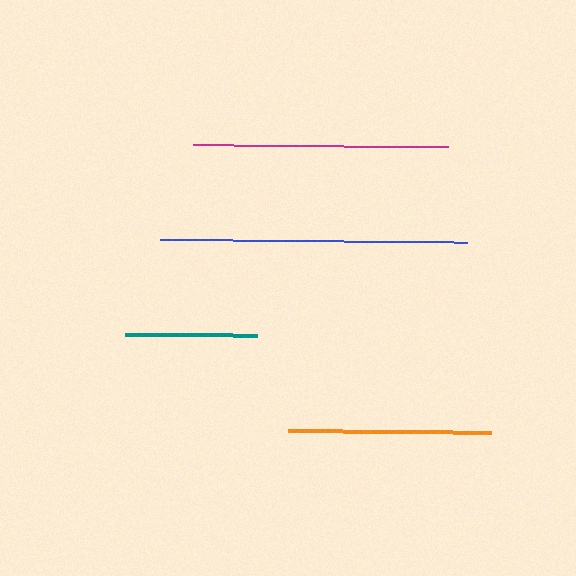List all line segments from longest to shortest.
From longest to shortest: blue, magenta, orange, teal.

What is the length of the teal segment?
The teal segment is approximately 132 pixels long.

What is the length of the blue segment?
The blue segment is approximately 307 pixels long.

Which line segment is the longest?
The blue line is the longest at approximately 307 pixels.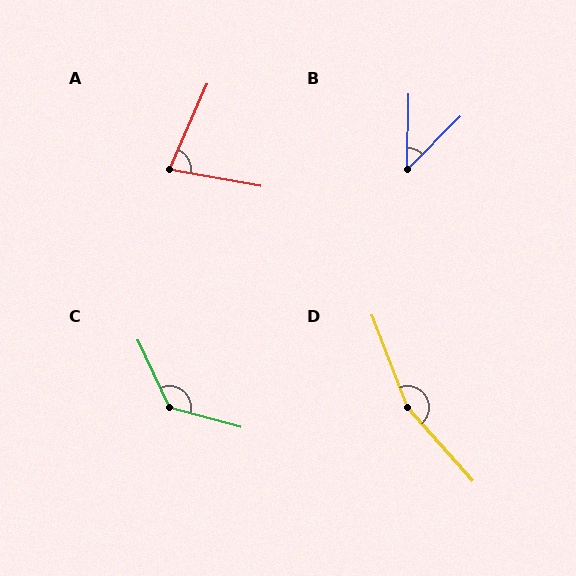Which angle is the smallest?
B, at approximately 43 degrees.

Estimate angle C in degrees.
Approximately 130 degrees.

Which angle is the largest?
D, at approximately 159 degrees.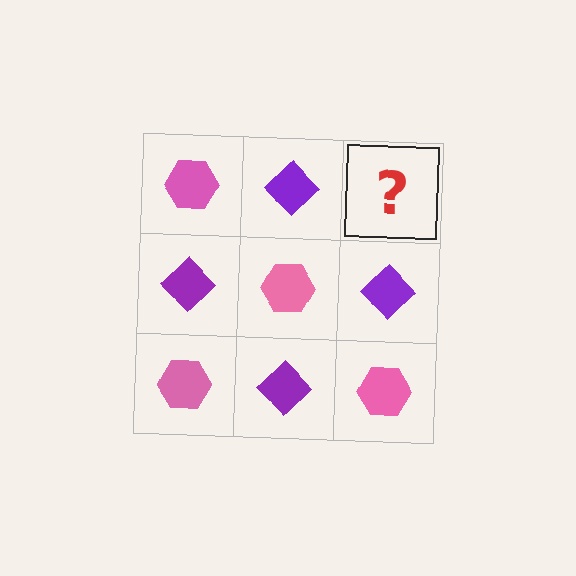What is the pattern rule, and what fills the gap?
The rule is that it alternates pink hexagon and purple diamond in a checkerboard pattern. The gap should be filled with a pink hexagon.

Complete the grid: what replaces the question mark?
The question mark should be replaced with a pink hexagon.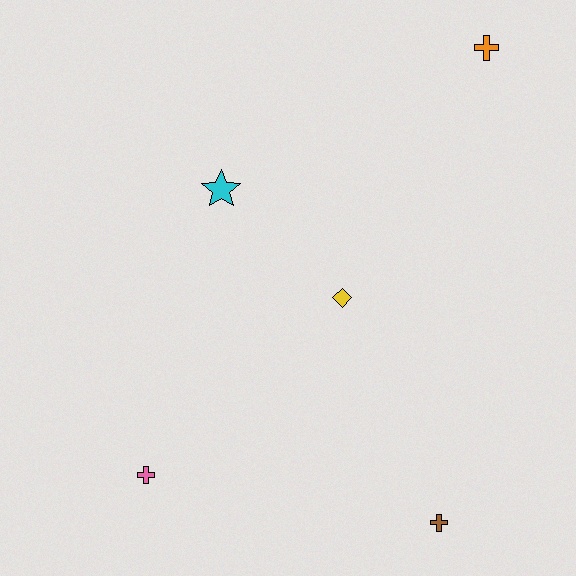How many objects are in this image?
There are 5 objects.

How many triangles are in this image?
There are no triangles.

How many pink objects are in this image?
There is 1 pink object.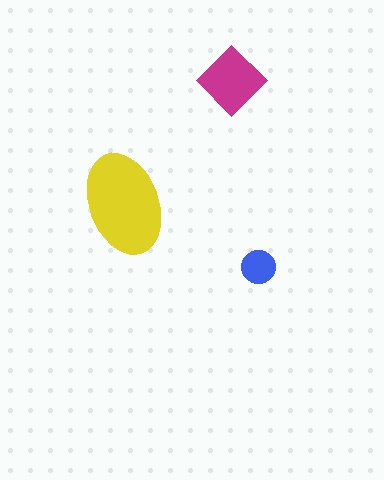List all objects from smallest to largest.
The blue circle, the magenta diamond, the yellow ellipse.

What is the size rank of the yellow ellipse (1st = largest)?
1st.